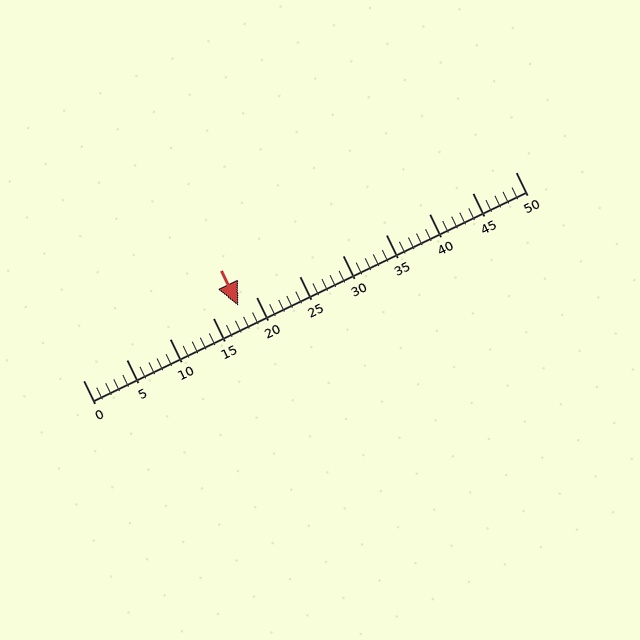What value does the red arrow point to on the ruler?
The red arrow points to approximately 18.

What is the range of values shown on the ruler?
The ruler shows values from 0 to 50.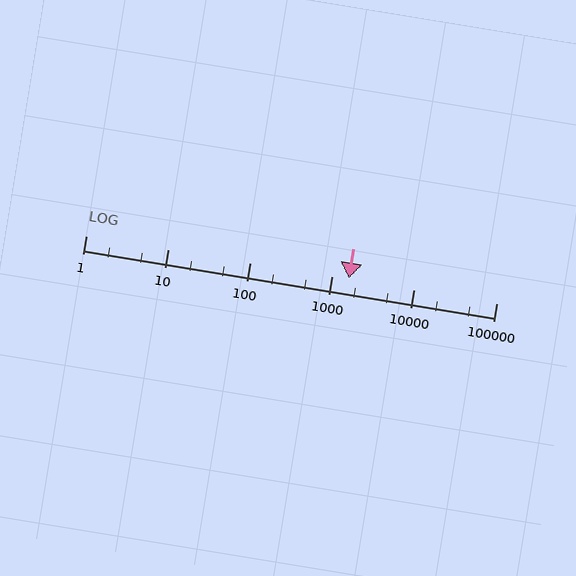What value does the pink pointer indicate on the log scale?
The pointer indicates approximately 1600.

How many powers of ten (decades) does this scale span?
The scale spans 5 decades, from 1 to 100000.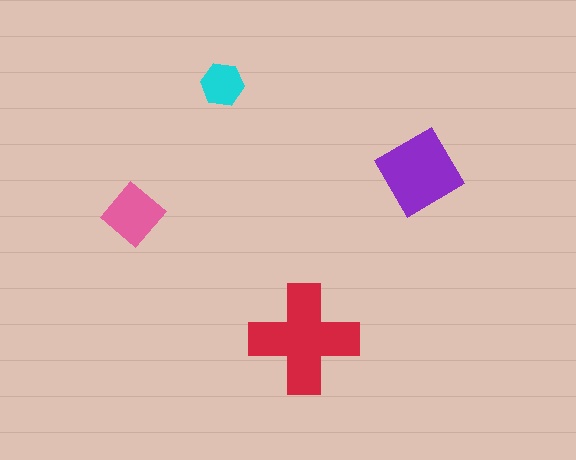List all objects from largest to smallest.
The red cross, the purple diamond, the pink diamond, the cyan hexagon.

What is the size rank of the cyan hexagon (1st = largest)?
4th.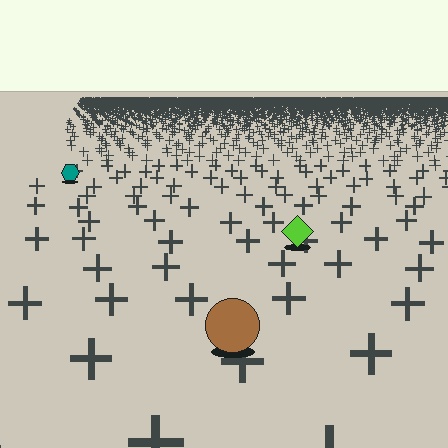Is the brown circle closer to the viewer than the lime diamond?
Yes. The brown circle is closer — you can tell from the texture gradient: the ground texture is coarser near it.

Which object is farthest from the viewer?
The teal hexagon is farthest from the viewer. It appears smaller and the ground texture around it is denser.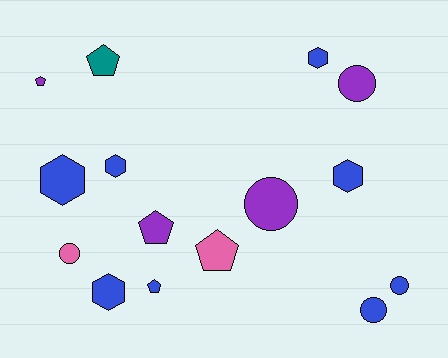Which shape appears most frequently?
Circle, with 5 objects.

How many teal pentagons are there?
There is 1 teal pentagon.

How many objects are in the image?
There are 15 objects.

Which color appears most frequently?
Blue, with 8 objects.